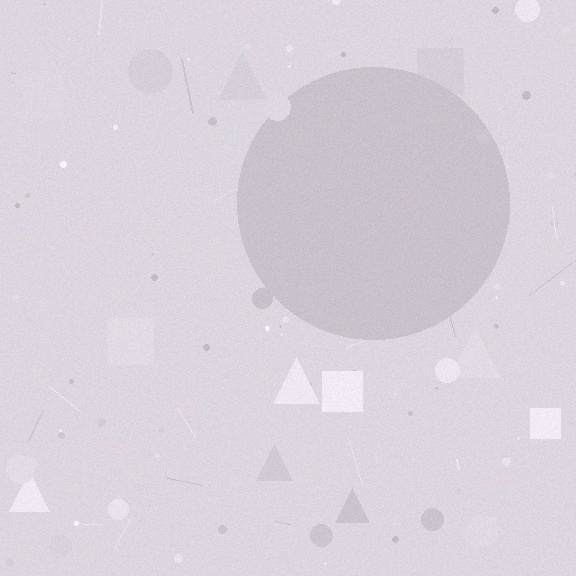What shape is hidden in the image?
A circle is hidden in the image.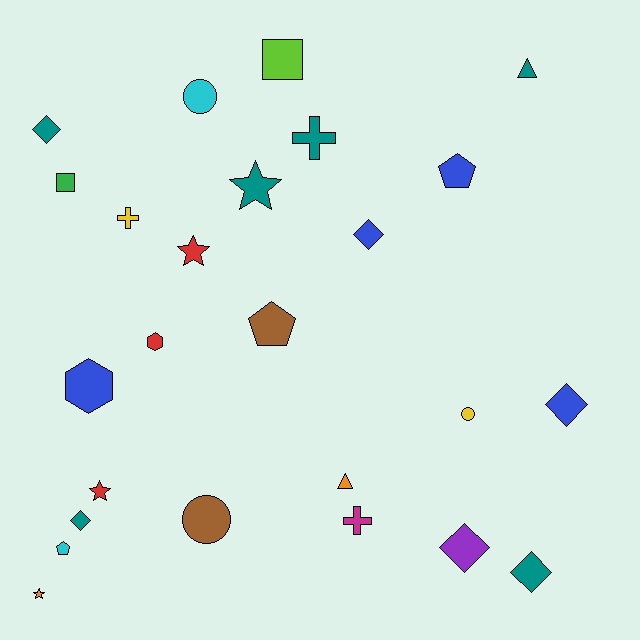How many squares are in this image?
There are 2 squares.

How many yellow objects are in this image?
There are 2 yellow objects.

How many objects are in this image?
There are 25 objects.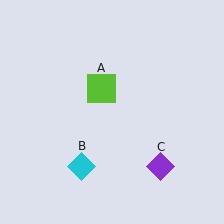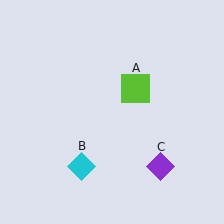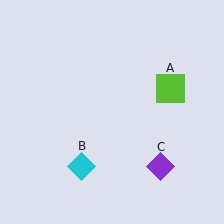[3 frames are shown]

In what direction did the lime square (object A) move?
The lime square (object A) moved right.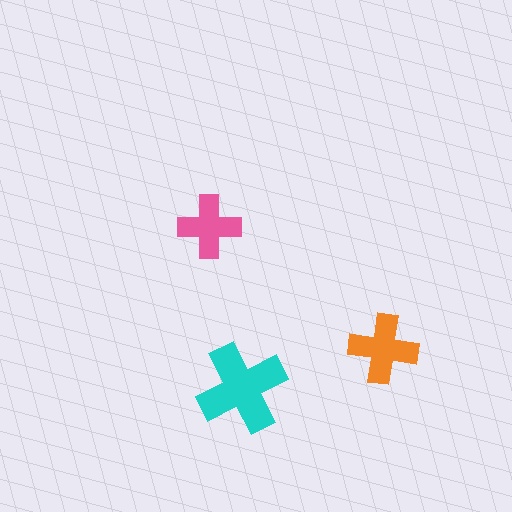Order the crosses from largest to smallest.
the cyan one, the orange one, the pink one.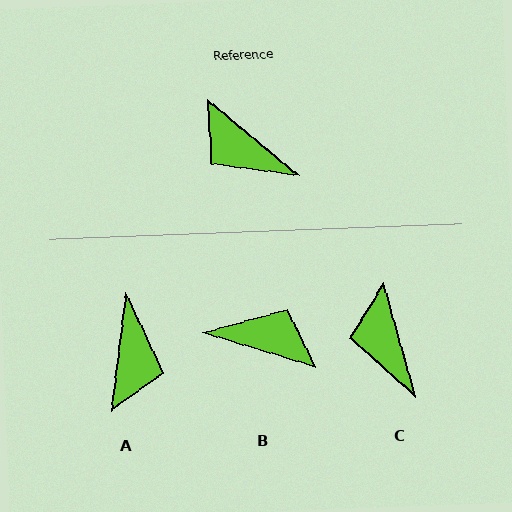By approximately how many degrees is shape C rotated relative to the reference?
Approximately 34 degrees clockwise.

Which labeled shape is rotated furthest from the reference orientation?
B, about 157 degrees away.